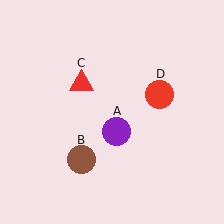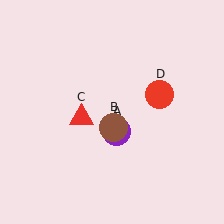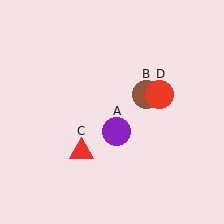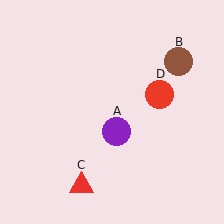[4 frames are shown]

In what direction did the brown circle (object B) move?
The brown circle (object B) moved up and to the right.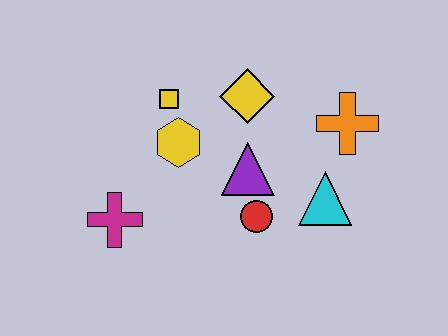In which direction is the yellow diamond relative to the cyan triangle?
The yellow diamond is above the cyan triangle.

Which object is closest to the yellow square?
The yellow hexagon is closest to the yellow square.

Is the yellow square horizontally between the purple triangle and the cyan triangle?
No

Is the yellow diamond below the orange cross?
No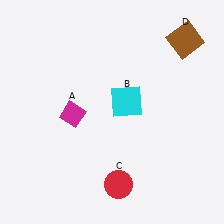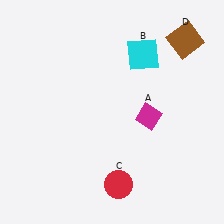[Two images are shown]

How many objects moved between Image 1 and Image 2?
2 objects moved between the two images.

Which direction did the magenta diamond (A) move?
The magenta diamond (A) moved right.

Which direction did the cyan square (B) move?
The cyan square (B) moved up.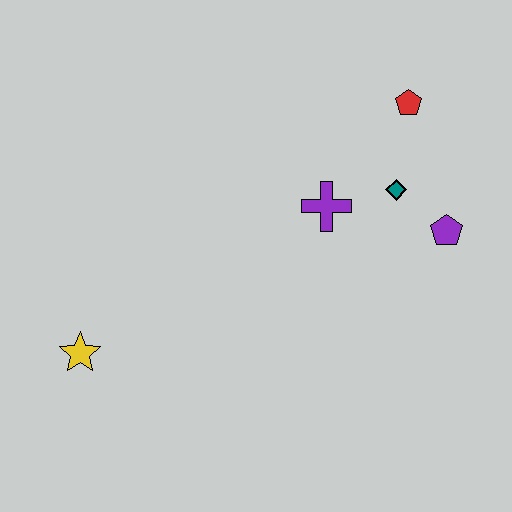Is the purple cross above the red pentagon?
No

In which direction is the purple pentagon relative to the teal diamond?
The purple pentagon is to the right of the teal diamond.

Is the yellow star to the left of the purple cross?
Yes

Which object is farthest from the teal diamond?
The yellow star is farthest from the teal diamond.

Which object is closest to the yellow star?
The purple cross is closest to the yellow star.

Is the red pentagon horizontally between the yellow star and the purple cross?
No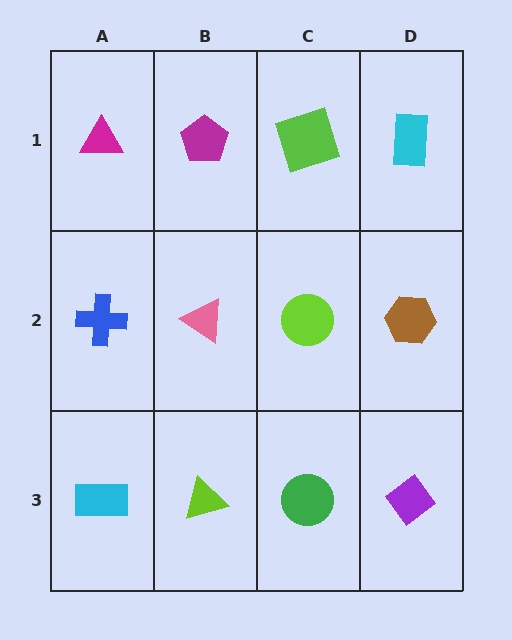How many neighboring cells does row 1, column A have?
2.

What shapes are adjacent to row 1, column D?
A brown hexagon (row 2, column D), a lime square (row 1, column C).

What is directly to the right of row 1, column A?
A magenta pentagon.